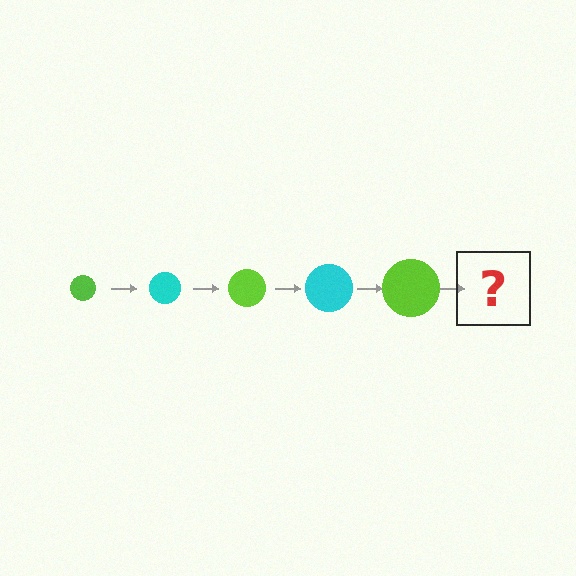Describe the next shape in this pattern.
It should be a cyan circle, larger than the previous one.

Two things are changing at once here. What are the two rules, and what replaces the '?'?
The two rules are that the circle grows larger each step and the color cycles through lime and cyan. The '?' should be a cyan circle, larger than the previous one.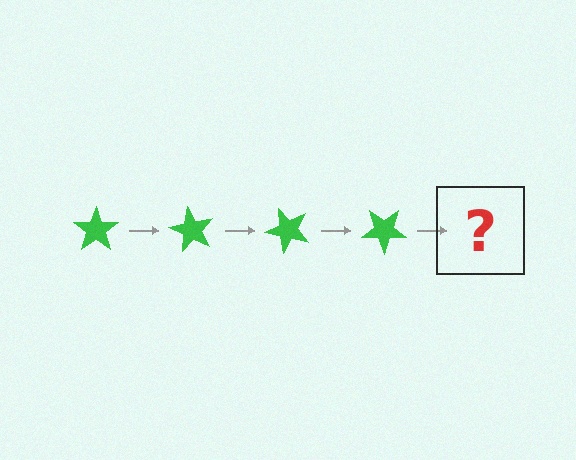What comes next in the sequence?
The next element should be a green star rotated 240 degrees.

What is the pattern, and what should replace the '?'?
The pattern is that the star rotates 60 degrees each step. The '?' should be a green star rotated 240 degrees.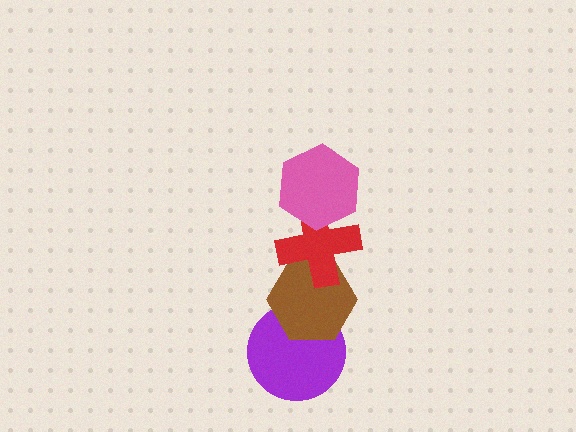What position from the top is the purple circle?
The purple circle is 4th from the top.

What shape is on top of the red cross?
The pink hexagon is on top of the red cross.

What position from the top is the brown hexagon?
The brown hexagon is 3rd from the top.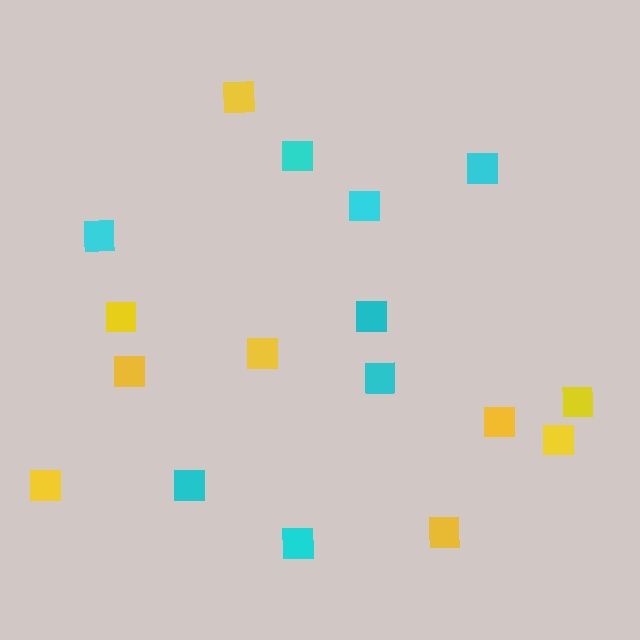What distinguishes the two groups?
There are 2 groups: one group of yellow squares (9) and one group of cyan squares (8).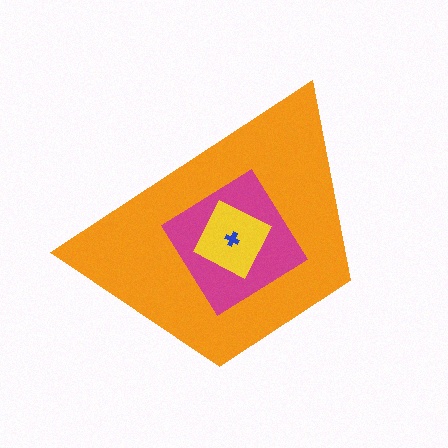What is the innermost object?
The blue cross.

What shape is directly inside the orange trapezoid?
The magenta diamond.